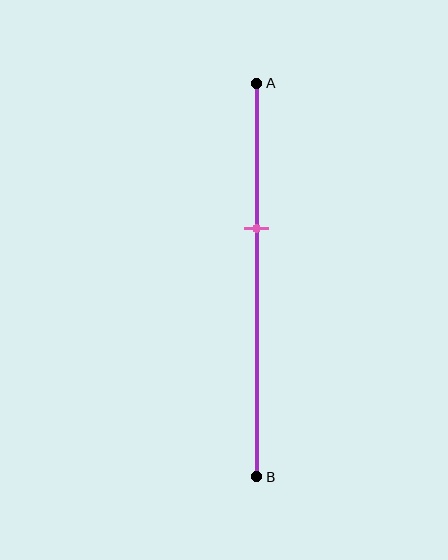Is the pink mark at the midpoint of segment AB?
No, the mark is at about 35% from A, not at the 50% midpoint.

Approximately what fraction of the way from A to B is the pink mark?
The pink mark is approximately 35% of the way from A to B.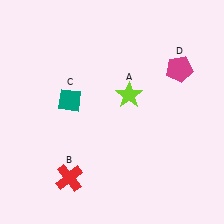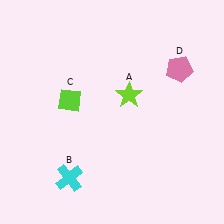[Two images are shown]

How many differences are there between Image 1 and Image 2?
There are 3 differences between the two images.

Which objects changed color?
B changed from red to cyan. C changed from teal to lime. D changed from magenta to pink.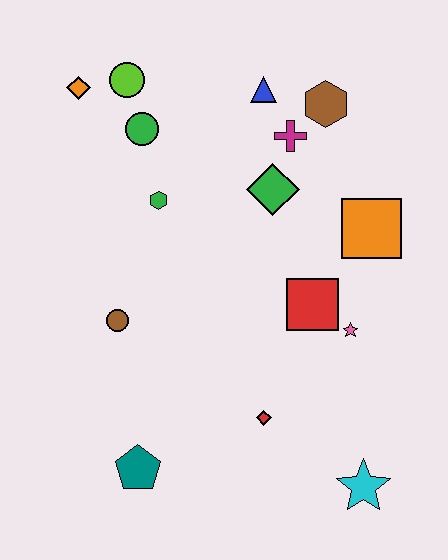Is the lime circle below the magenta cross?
No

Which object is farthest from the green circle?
The cyan star is farthest from the green circle.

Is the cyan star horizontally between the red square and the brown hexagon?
No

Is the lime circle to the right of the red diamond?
No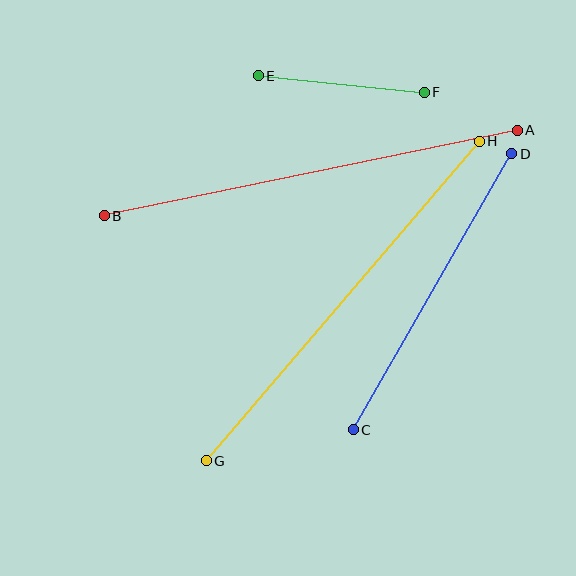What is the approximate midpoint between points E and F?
The midpoint is at approximately (341, 84) pixels.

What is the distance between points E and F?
The distance is approximately 166 pixels.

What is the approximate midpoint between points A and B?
The midpoint is at approximately (311, 173) pixels.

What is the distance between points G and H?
The distance is approximately 420 pixels.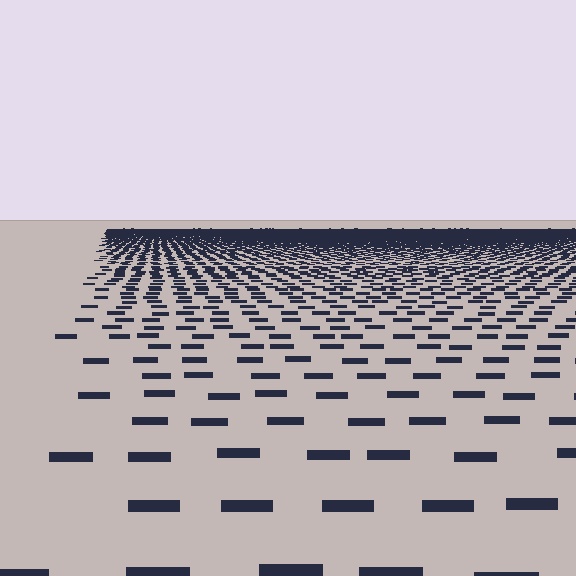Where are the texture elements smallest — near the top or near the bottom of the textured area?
Near the top.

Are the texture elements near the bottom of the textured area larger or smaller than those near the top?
Larger. Near the bottom, elements are closer to the viewer and appear at a bigger on-screen size.